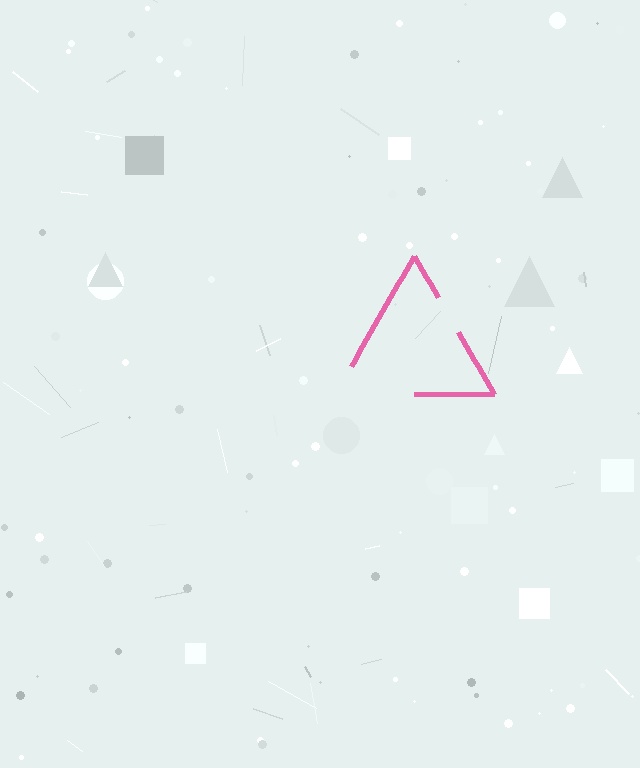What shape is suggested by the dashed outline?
The dashed outline suggests a triangle.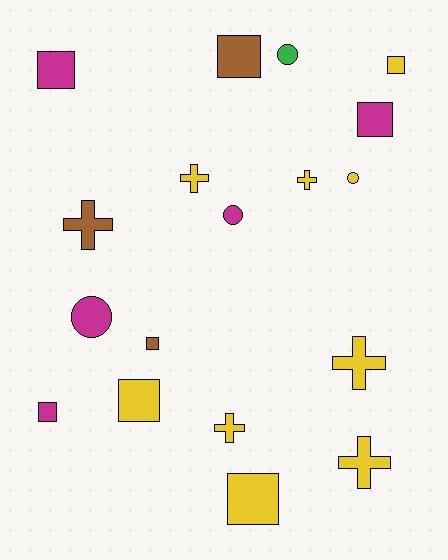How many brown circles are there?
There are no brown circles.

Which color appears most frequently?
Yellow, with 9 objects.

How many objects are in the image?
There are 18 objects.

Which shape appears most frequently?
Square, with 8 objects.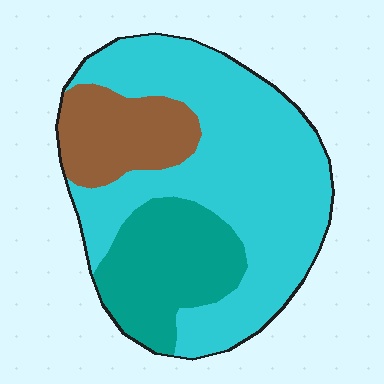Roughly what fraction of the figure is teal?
Teal covers about 25% of the figure.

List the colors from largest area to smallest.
From largest to smallest: cyan, teal, brown.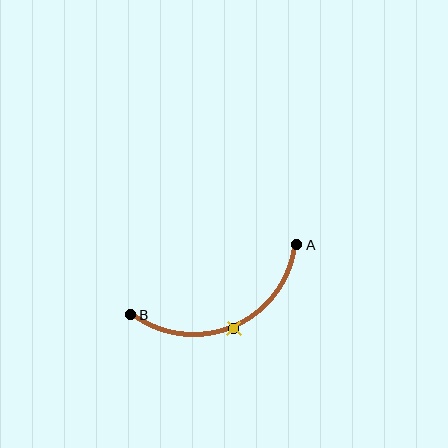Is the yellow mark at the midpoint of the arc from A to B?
Yes. The yellow mark lies on the arc at equal arc-length from both A and B — it is the arc midpoint.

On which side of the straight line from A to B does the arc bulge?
The arc bulges below the straight line connecting A and B.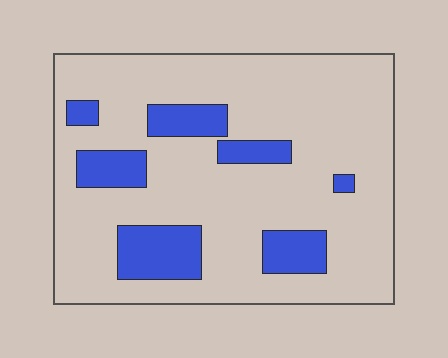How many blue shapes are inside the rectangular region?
7.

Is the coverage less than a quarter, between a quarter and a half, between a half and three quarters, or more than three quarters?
Less than a quarter.